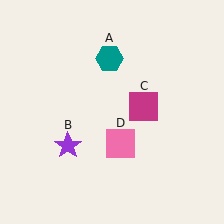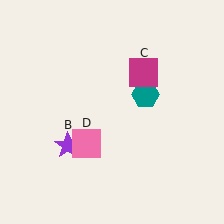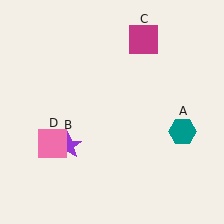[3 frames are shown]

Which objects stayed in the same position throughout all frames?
Purple star (object B) remained stationary.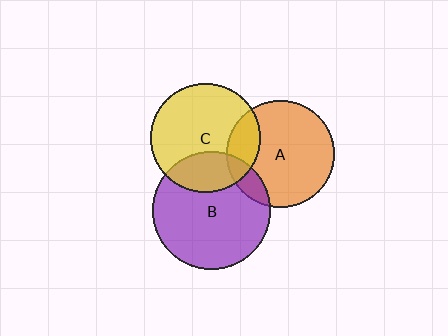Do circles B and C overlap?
Yes.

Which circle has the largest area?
Circle B (purple).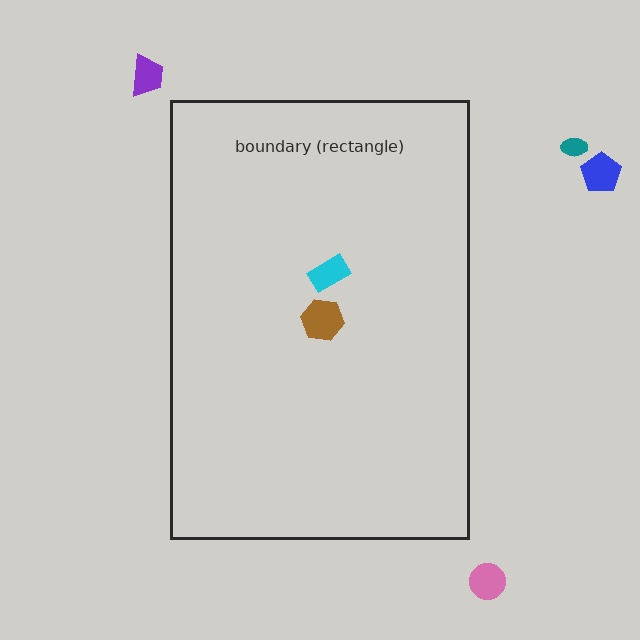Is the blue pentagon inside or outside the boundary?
Outside.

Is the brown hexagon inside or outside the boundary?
Inside.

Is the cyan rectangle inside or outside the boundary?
Inside.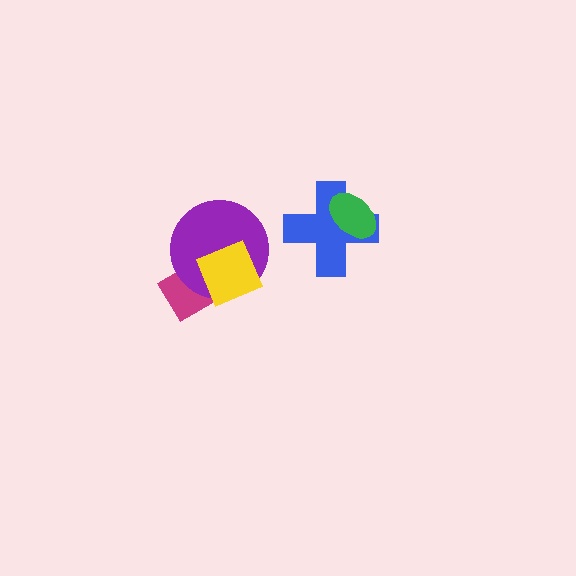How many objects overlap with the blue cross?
1 object overlaps with the blue cross.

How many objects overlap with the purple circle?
2 objects overlap with the purple circle.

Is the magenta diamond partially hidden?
Yes, it is partially covered by another shape.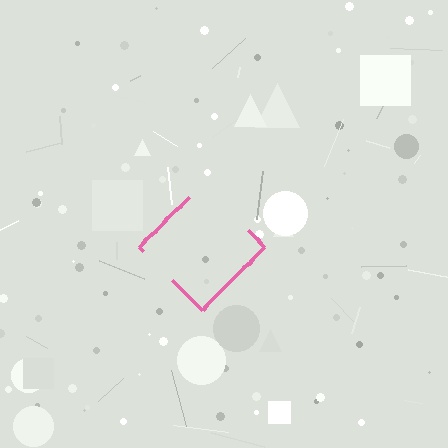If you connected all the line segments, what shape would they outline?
They would outline a diamond.